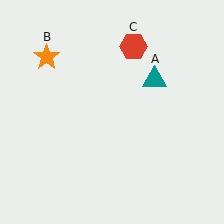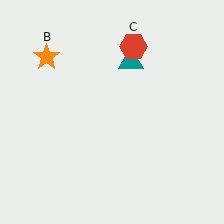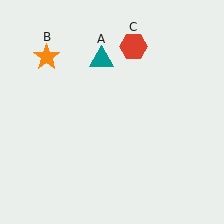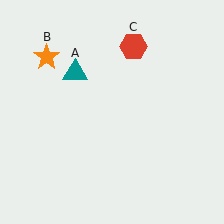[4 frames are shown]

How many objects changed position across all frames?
1 object changed position: teal triangle (object A).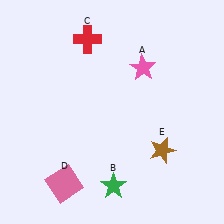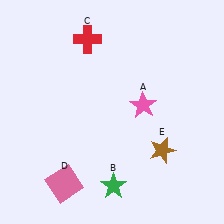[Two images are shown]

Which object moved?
The pink star (A) moved down.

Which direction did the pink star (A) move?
The pink star (A) moved down.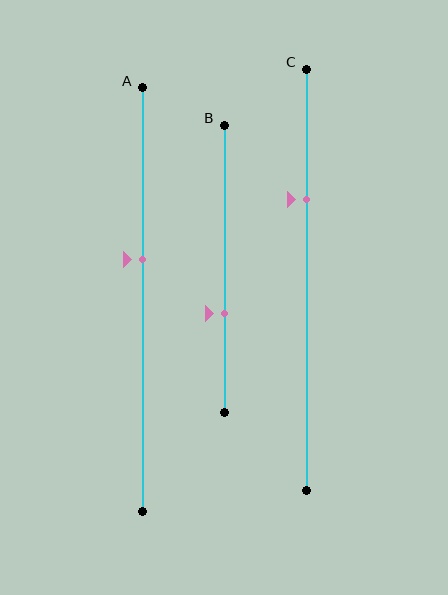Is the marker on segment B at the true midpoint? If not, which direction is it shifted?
No, the marker on segment B is shifted downward by about 16% of the segment length.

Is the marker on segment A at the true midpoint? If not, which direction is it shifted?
No, the marker on segment A is shifted upward by about 9% of the segment length.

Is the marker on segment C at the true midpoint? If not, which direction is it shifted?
No, the marker on segment C is shifted upward by about 19% of the segment length.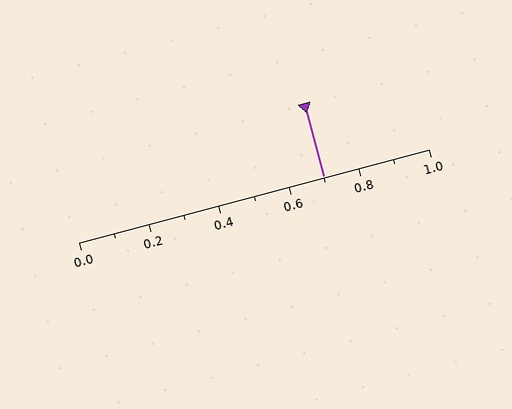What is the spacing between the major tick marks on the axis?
The major ticks are spaced 0.2 apart.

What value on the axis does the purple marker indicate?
The marker indicates approximately 0.7.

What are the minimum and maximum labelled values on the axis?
The axis runs from 0.0 to 1.0.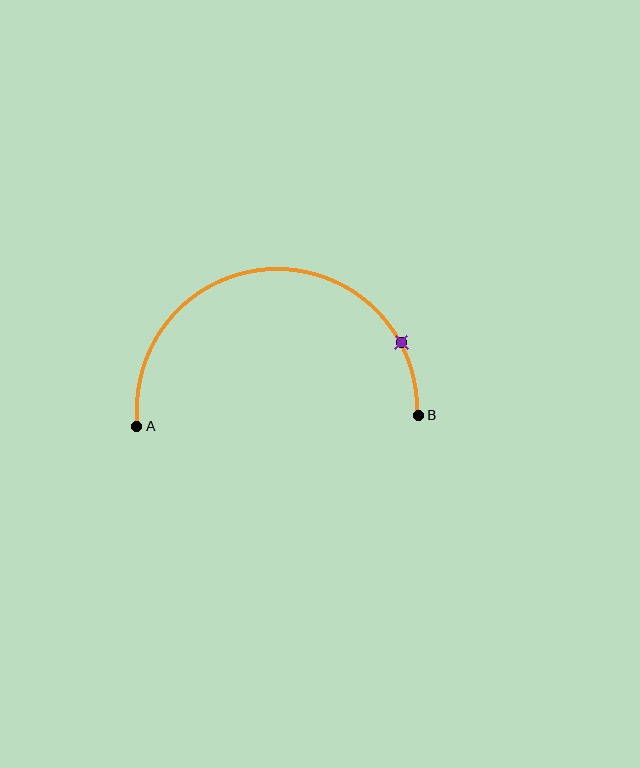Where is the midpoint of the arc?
The arc midpoint is the point on the curve farthest from the straight line joining A and B. It sits above that line.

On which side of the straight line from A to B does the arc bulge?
The arc bulges above the straight line connecting A and B.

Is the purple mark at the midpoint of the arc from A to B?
No. The purple mark lies on the arc but is closer to endpoint B. The arc midpoint would be at the point on the curve equidistant along the arc from both A and B.